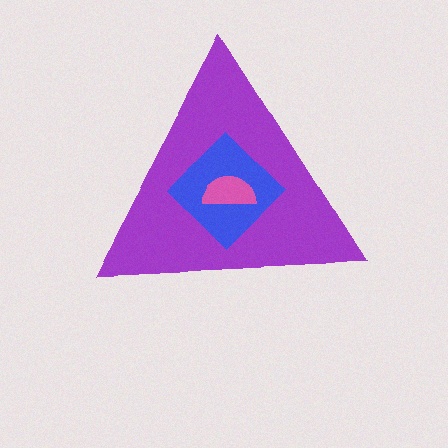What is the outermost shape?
The purple triangle.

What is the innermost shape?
The pink semicircle.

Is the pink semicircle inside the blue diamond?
Yes.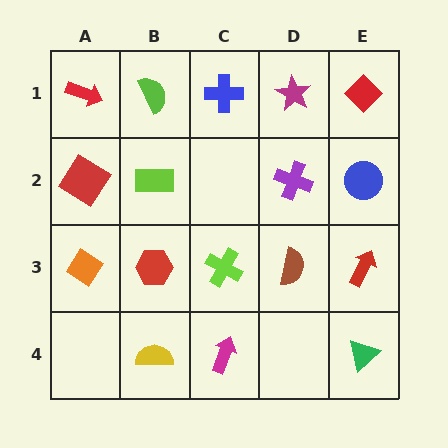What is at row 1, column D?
A magenta star.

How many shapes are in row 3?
5 shapes.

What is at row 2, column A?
A red diamond.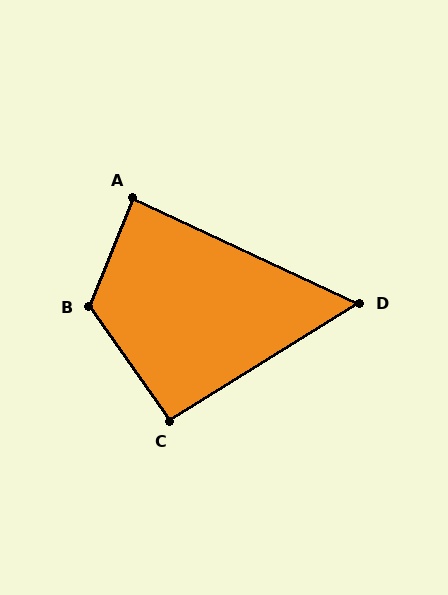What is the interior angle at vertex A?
Approximately 87 degrees (approximately right).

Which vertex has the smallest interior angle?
D, at approximately 57 degrees.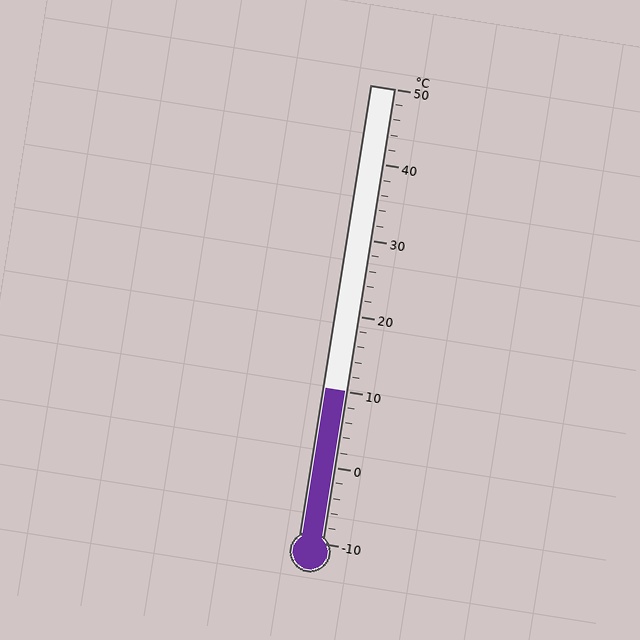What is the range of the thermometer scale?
The thermometer scale ranges from -10°C to 50°C.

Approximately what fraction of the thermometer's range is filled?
The thermometer is filled to approximately 35% of its range.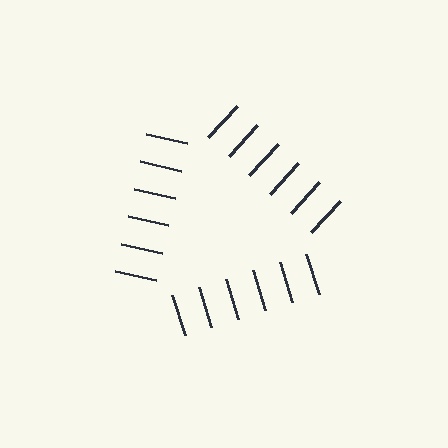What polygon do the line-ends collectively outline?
An illusory triangle — the line segments terminate on its edges but no continuous stroke is drawn.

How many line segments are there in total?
18 — 6 along each of the 3 edges.